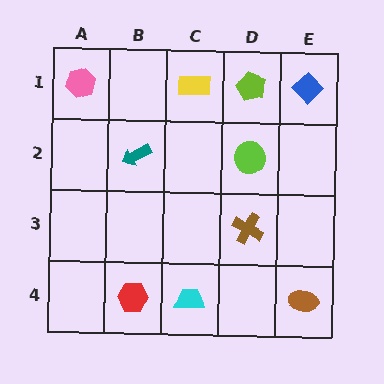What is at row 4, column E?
A brown ellipse.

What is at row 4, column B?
A red hexagon.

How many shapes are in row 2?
2 shapes.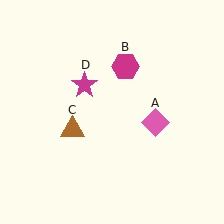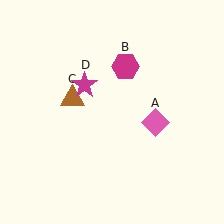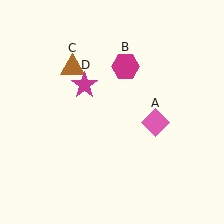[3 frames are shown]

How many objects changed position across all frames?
1 object changed position: brown triangle (object C).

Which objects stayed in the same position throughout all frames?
Pink diamond (object A) and magenta hexagon (object B) and magenta star (object D) remained stationary.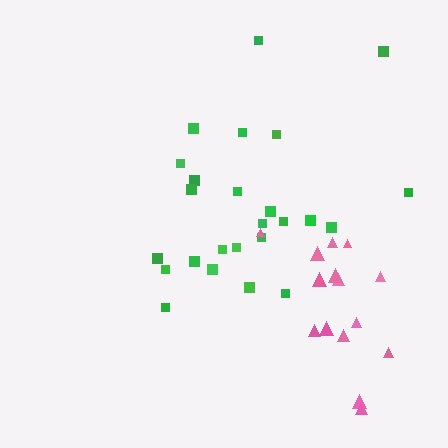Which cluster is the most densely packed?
Green.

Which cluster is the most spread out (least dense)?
Pink.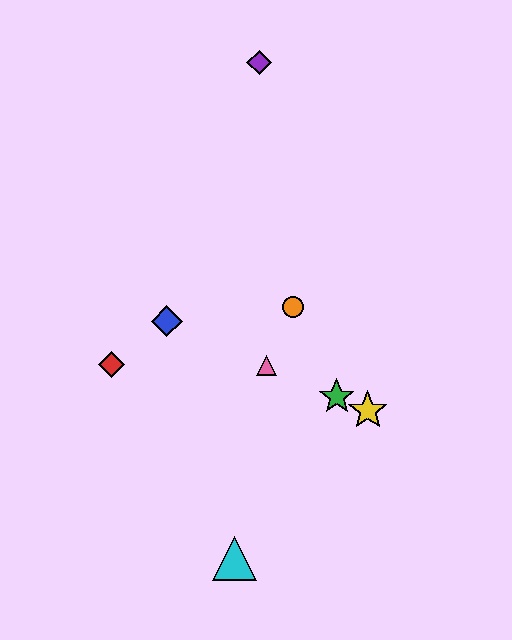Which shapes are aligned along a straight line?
The blue diamond, the green star, the yellow star, the pink triangle are aligned along a straight line.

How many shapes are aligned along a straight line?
4 shapes (the blue diamond, the green star, the yellow star, the pink triangle) are aligned along a straight line.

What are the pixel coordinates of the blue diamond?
The blue diamond is at (167, 321).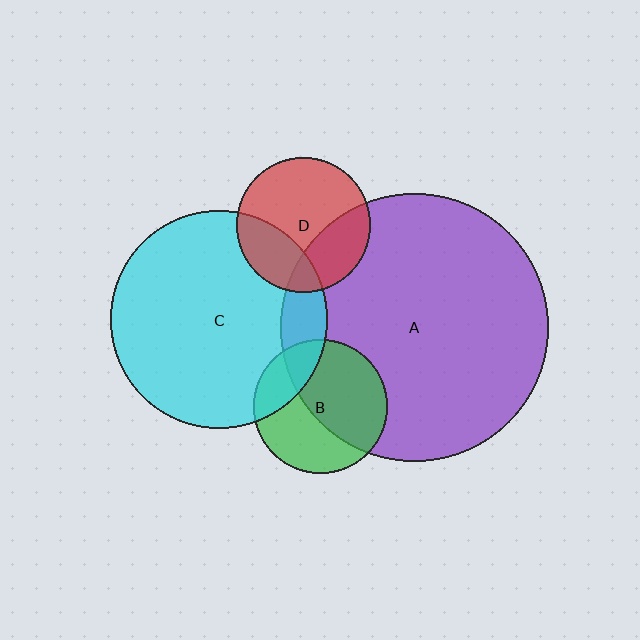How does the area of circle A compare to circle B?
Approximately 4.0 times.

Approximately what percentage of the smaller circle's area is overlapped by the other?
Approximately 55%.